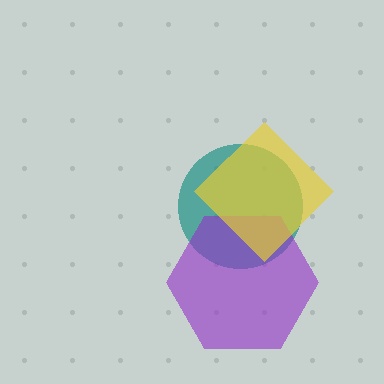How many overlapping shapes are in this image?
There are 3 overlapping shapes in the image.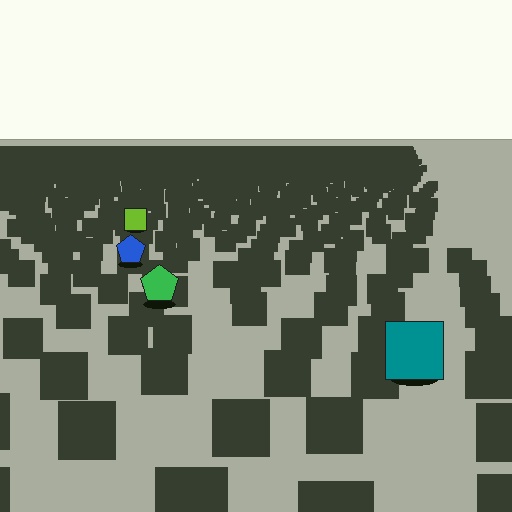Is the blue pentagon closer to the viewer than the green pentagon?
No. The green pentagon is closer — you can tell from the texture gradient: the ground texture is coarser near it.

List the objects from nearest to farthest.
From nearest to farthest: the teal square, the green pentagon, the blue pentagon, the lime square.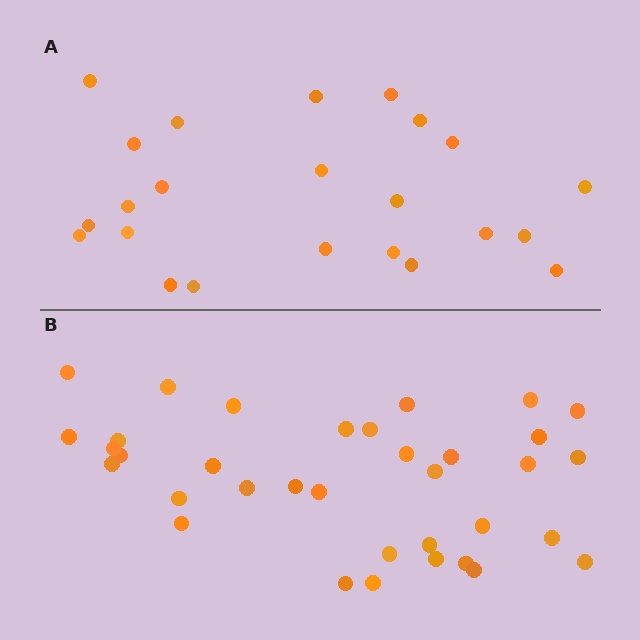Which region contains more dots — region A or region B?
Region B (the bottom region) has more dots.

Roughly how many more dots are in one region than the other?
Region B has roughly 12 or so more dots than region A.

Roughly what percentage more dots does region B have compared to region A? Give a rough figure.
About 50% more.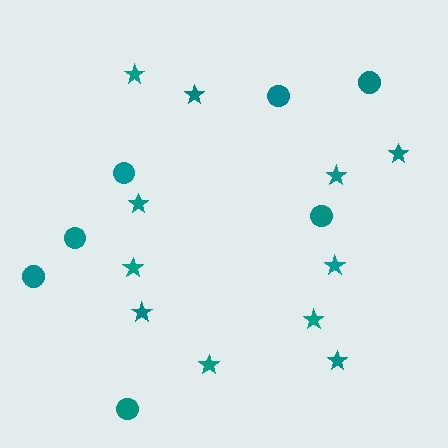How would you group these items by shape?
There are 2 groups: one group of stars (11) and one group of circles (7).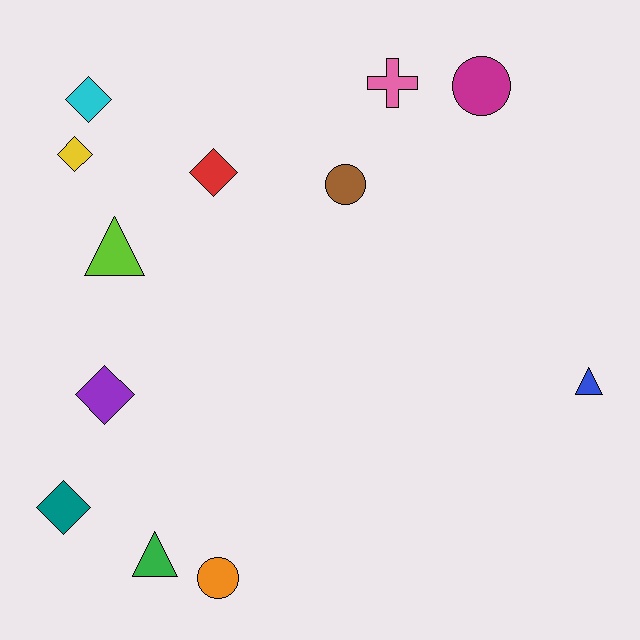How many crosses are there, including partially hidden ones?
There is 1 cross.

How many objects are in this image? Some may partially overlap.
There are 12 objects.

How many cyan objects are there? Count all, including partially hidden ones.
There is 1 cyan object.